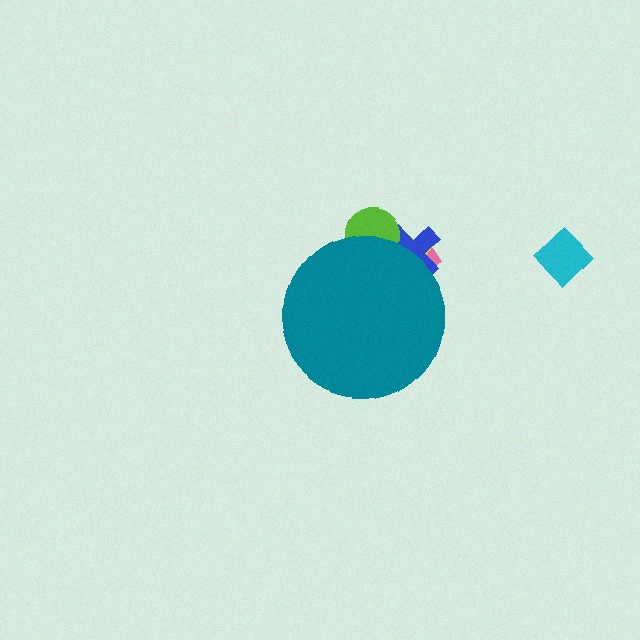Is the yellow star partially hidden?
Yes, the yellow star is partially hidden behind the teal circle.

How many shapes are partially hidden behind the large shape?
4 shapes are partially hidden.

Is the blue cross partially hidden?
Yes, the blue cross is partially hidden behind the teal circle.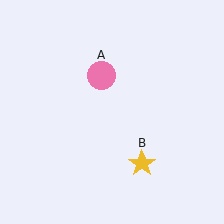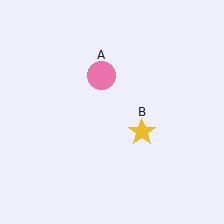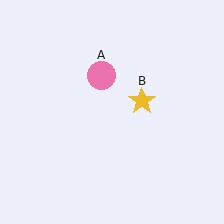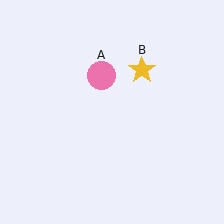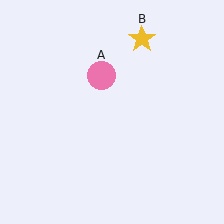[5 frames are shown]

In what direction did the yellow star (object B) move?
The yellow star (object B) moved up.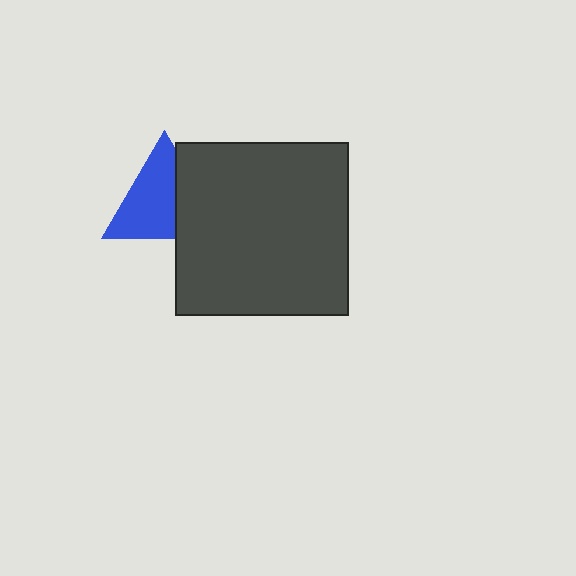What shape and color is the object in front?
The object in front is a dark gray square.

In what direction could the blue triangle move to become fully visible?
The blue triangle could move left. That would shift it out from behind the dark gray square entirely.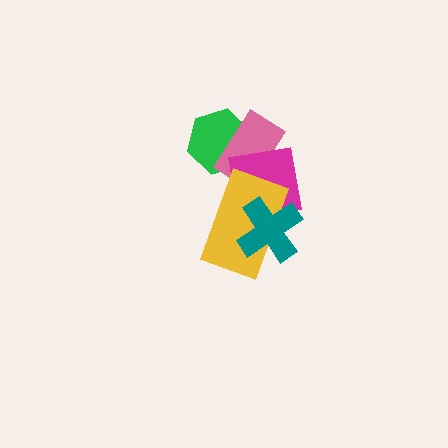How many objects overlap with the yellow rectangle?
2 objects overlap with the yellow rectangle.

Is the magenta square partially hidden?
Yes, it is partially covered by another shape.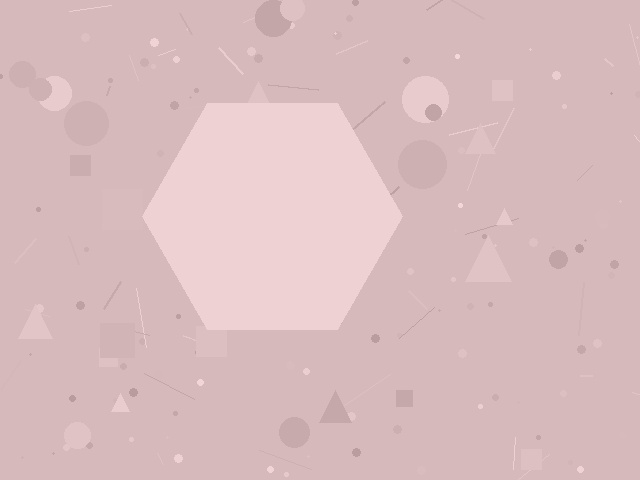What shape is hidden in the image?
A hexagon is hidden in the image.